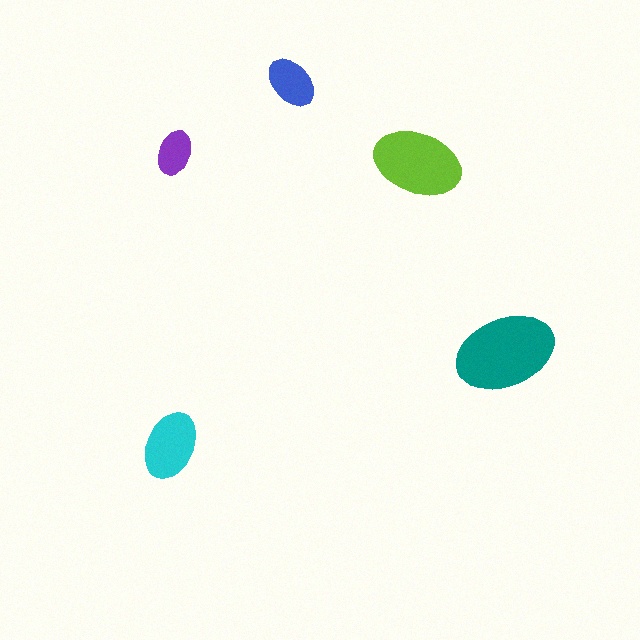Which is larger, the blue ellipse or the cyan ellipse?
The cyan one.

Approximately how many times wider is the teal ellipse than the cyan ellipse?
About 1.5 times wider.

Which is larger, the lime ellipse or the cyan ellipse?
The lime one.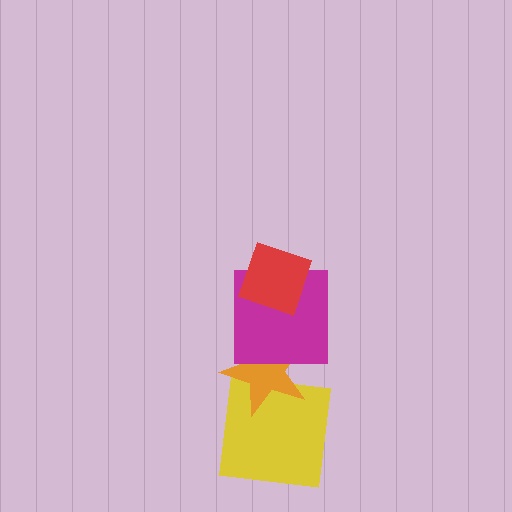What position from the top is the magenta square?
The magenta square is 2nd from the top.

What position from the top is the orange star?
The orange star is 3rd from the top.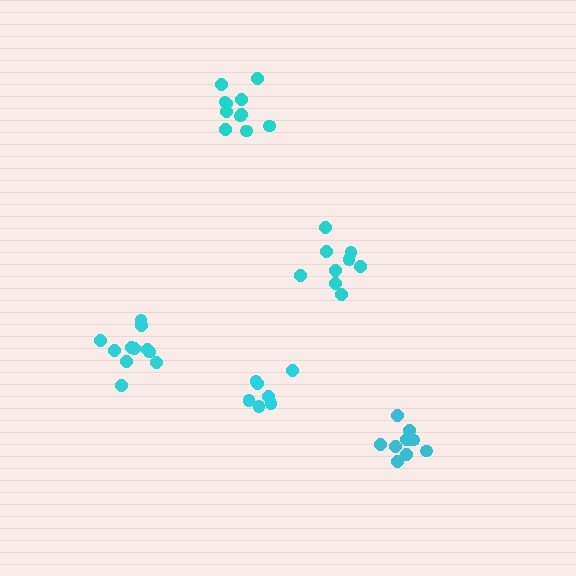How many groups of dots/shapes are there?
There are 5 groups.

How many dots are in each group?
Group 1: 9 dots, Group 2: 11 dots, Group 3: 11 dots, Group 4: 7 dots, Group 5: 10 dots (48 total).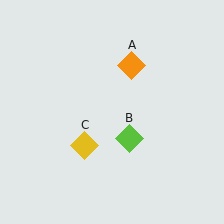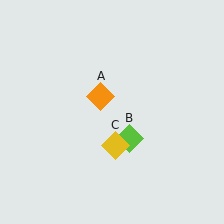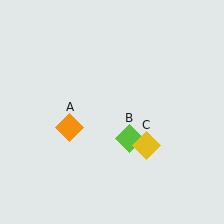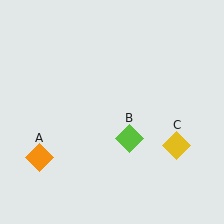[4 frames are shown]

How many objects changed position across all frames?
2 objects changed position: orange diamond (object A), yellow diamond (object C).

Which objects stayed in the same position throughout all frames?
Lime diamond (object B) remained stationary.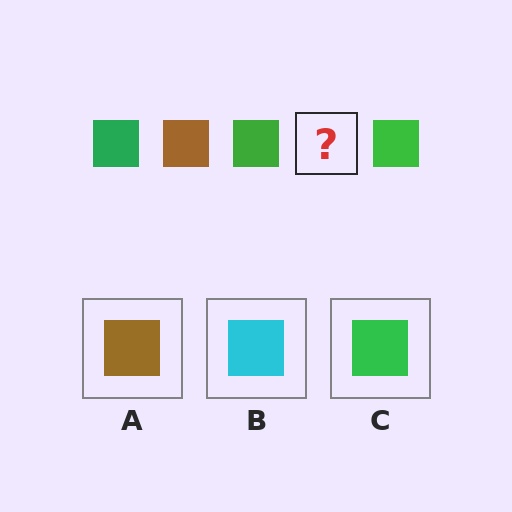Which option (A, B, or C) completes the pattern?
A.